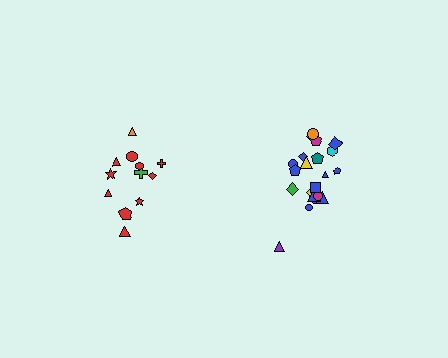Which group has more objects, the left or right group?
The right group.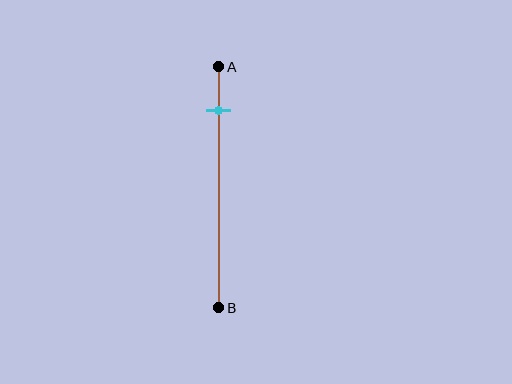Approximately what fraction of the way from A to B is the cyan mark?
The cyan mark is approximately 20% of the way from A to B.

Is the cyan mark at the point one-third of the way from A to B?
No, the mark is at about 20% from A, not at the 33% one-third point.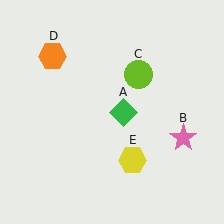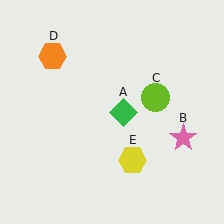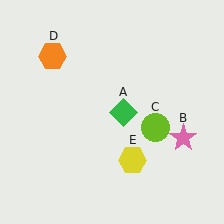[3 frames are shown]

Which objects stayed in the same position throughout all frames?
Green diamond (object A) and pink star (object B) and orange hexagon (object D) and yellow hexagon (object E) remained stationary.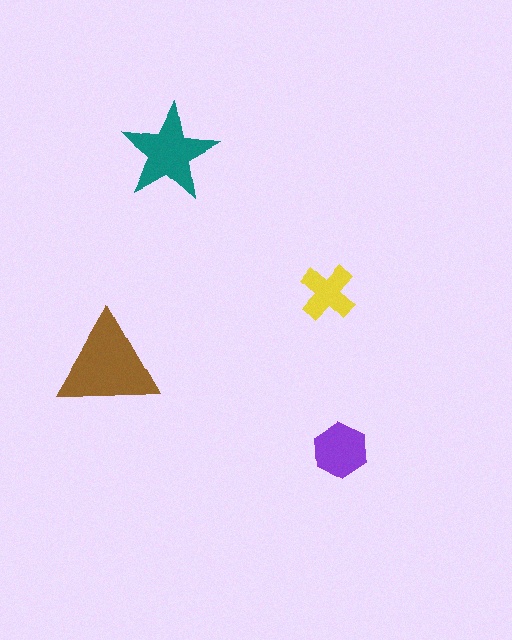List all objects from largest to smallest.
The brown triangle, the teal star, the purple hexagon, the yellow cross.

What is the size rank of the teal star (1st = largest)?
2nd.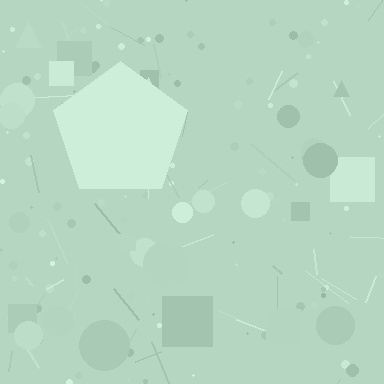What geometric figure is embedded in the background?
A pentagon is embedded in the background.